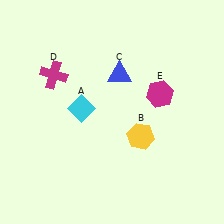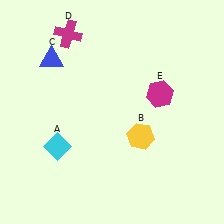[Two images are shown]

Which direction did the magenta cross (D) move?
The magenta cross (D) moved up.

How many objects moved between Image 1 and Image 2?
3 objects moved between the two images.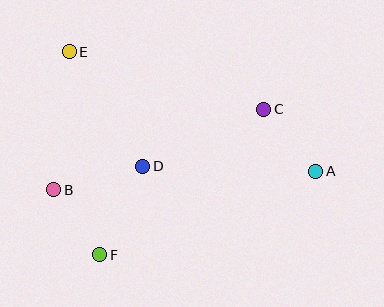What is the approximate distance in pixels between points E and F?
The distance between E and F is approximately 205 pixels.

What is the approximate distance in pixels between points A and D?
The distance between A and D is approximately 173 pixels.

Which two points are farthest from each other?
Points A and E are farthest from each other.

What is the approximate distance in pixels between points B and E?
The distance between B and E is approximately 139 pixels.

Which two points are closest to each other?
Points B and F are closest to each other.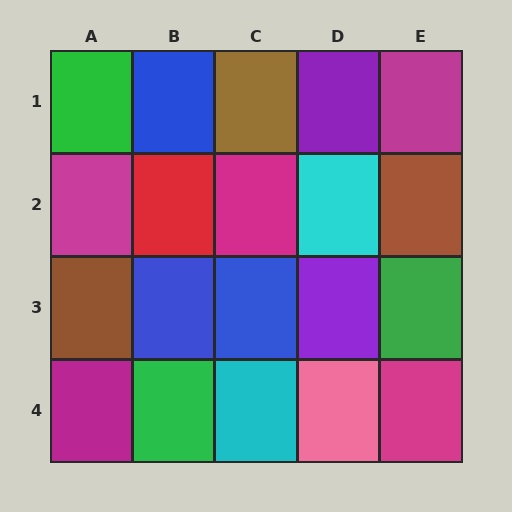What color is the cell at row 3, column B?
Blue.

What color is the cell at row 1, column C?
Brown.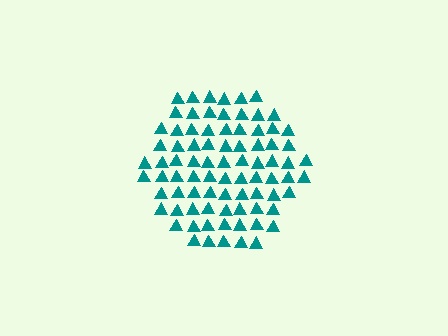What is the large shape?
The large shape is a hexagon.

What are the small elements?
The small elements are triangles.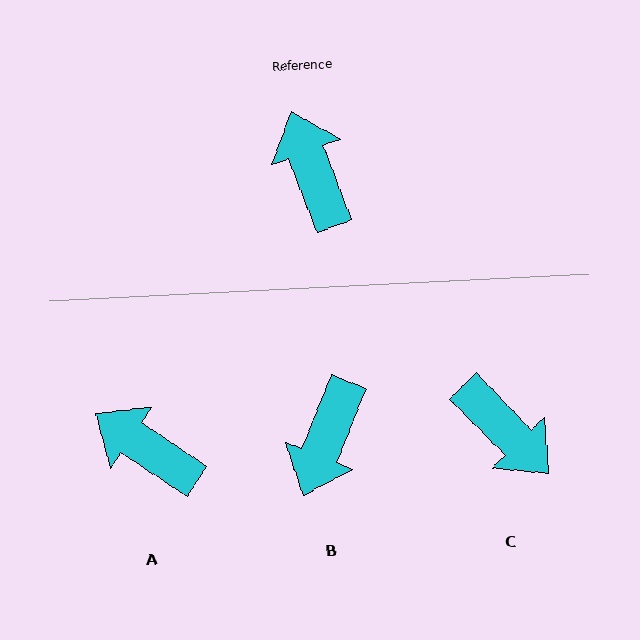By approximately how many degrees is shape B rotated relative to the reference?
Approximately 138 degrees counter-clockwise.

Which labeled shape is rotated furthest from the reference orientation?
C, about 157 degrees away.